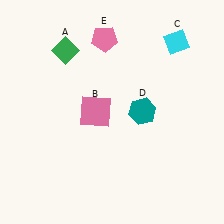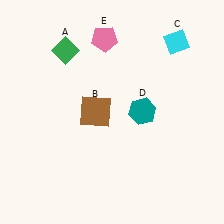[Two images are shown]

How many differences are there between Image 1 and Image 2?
There is 1 difference between the two images.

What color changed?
The square (B) changed from pink in Image 1 to brown in Image 2.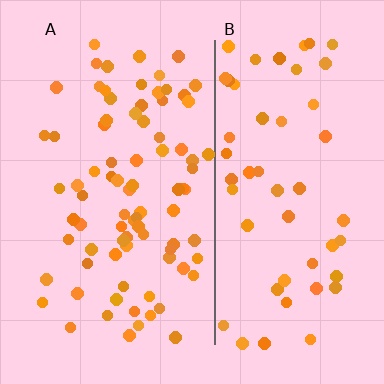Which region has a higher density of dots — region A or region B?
A (the left).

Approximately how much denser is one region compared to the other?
Approximately 1.5× — region A over region B.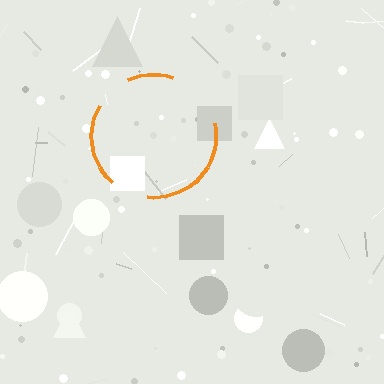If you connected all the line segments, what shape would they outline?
They would outline a circle.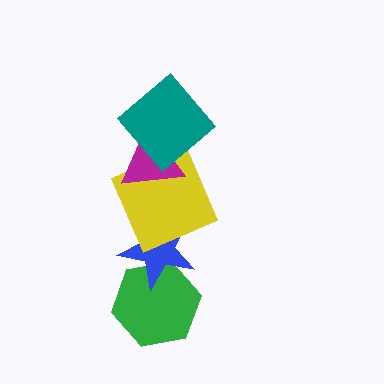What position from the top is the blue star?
The blue star is 4th from the top.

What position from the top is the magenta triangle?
The magenta triangle is 2nd from the top.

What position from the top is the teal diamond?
The teal diamond is 1st from the top.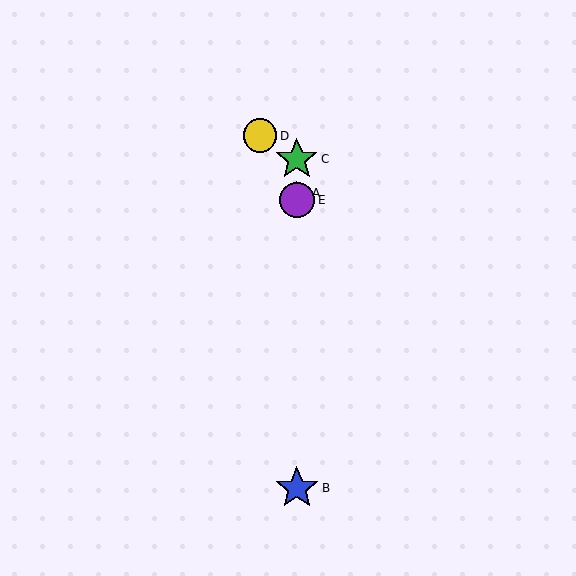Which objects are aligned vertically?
Objects A, B, C, E are aligned vertically.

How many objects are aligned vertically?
4 objects (A, B, C, E) are aligned vertically.